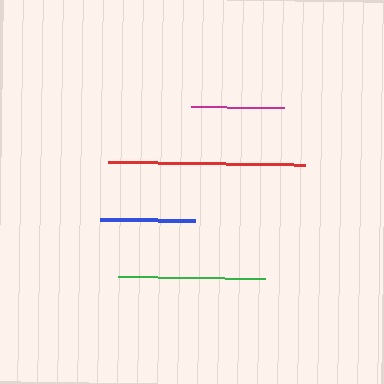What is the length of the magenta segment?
The magenta segment is approximately 92 pixels long.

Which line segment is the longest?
The red line is the longest at approximately 197 pixels.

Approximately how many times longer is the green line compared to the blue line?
The green line is approximately 1.6 times the length of the blue line.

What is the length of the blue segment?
The blue segment is approximately 94 pixels long.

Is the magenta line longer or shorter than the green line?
The green line is longer than the magenta line.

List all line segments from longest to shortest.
From longest to shortest: red, green, blue, magenta.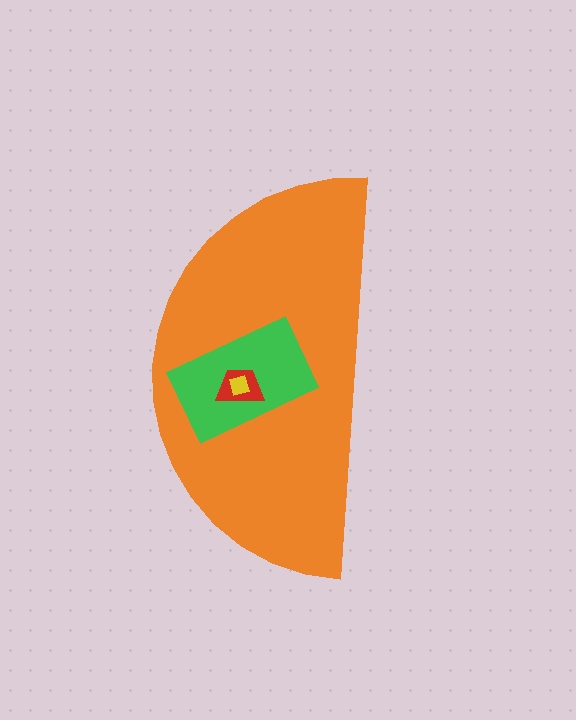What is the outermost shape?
The orange semicircle.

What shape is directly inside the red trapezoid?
The yellow square.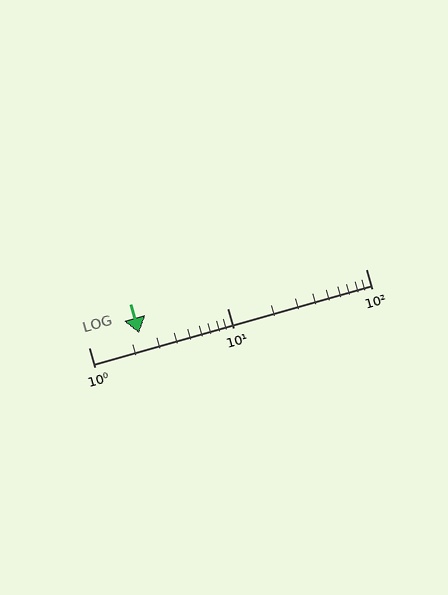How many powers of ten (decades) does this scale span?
The scale spans 2 decades, from 1 to 100.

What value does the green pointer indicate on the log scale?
The pointer indicates approximately 2.3.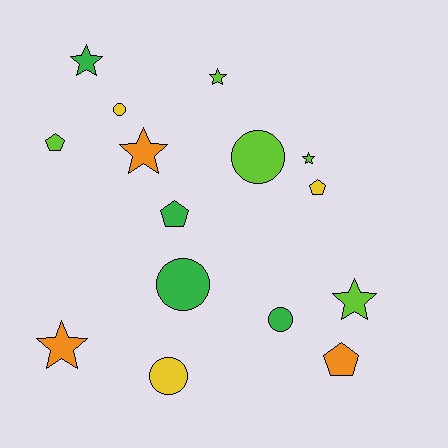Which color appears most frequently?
Lime, with 5 objects.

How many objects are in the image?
There are 15 objects.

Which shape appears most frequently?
Star, with 6 objects.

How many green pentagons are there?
There is 1 green pentagon.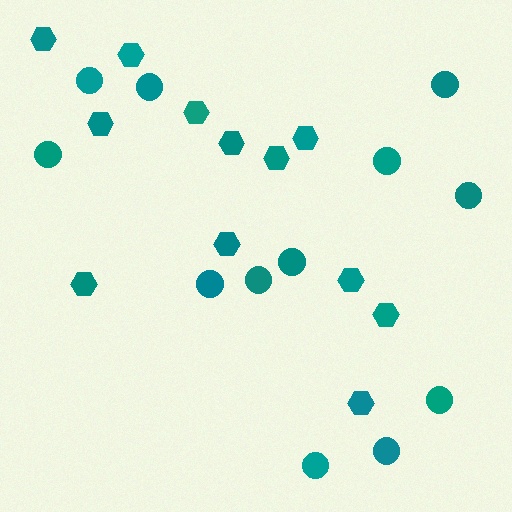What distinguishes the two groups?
There are 2 groups: one group of circles (12) and one group of hexagons (12).